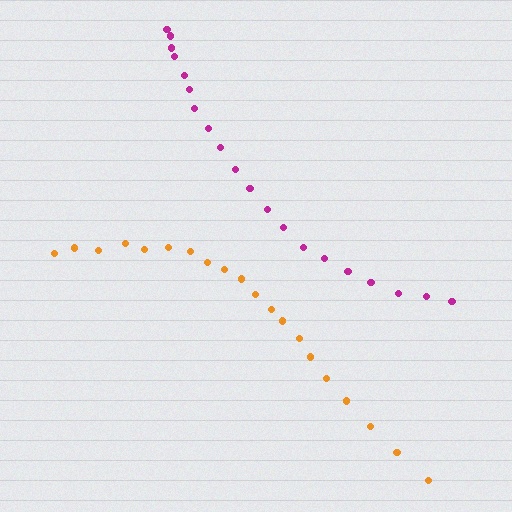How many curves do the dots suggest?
There are 2 distinct paths.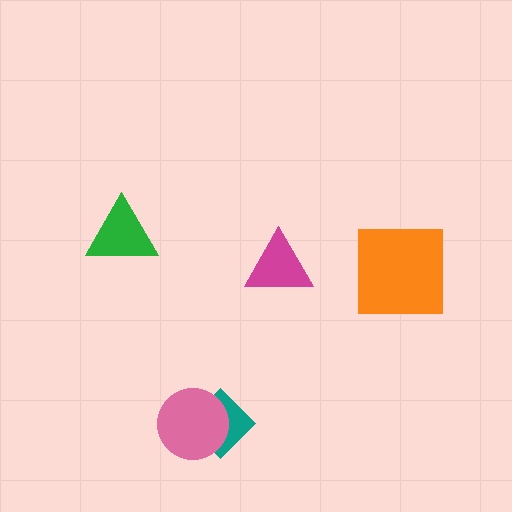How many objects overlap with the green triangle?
0 objects overlap with the green triangle.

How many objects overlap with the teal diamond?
1 object overlaps with the teal diamond.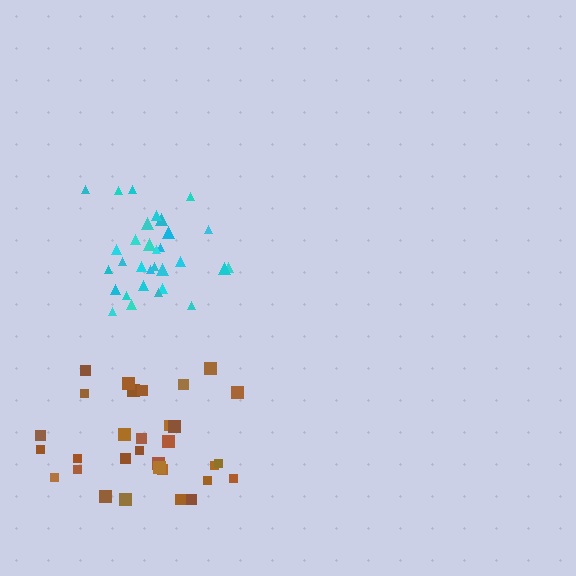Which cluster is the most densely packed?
Cyan.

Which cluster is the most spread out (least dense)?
Brown.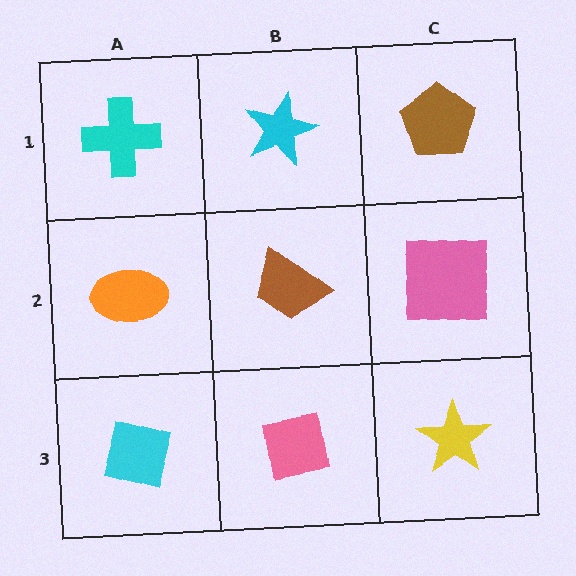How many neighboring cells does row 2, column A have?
3.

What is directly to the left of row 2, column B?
An orange ellipse.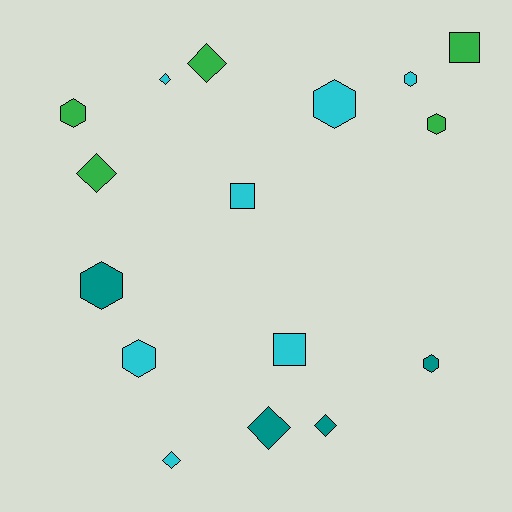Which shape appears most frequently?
Hexagon, with 7 objects.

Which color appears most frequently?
Cyan, with 7 objects.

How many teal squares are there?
There are no teal squares.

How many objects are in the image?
There are 16 objects.